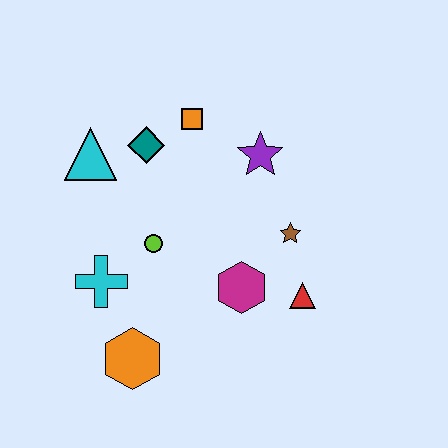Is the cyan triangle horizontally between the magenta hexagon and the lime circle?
No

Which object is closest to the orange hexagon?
The cyan cross is closest to the orange hexagon.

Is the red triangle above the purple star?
No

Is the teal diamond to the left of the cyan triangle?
No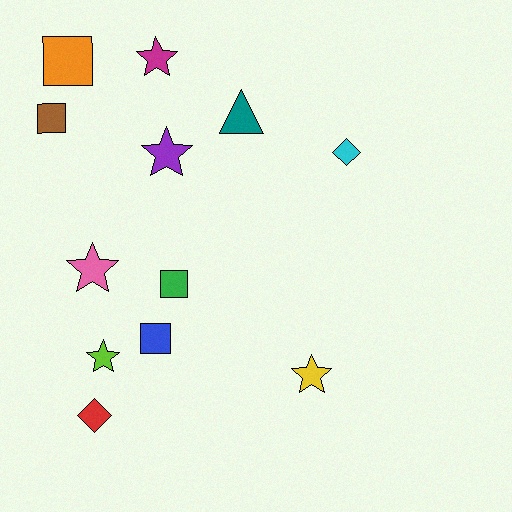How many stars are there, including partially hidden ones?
There are 5 stars.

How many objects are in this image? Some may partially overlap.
There are 12 objects.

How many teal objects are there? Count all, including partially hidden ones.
There is 1 teal object.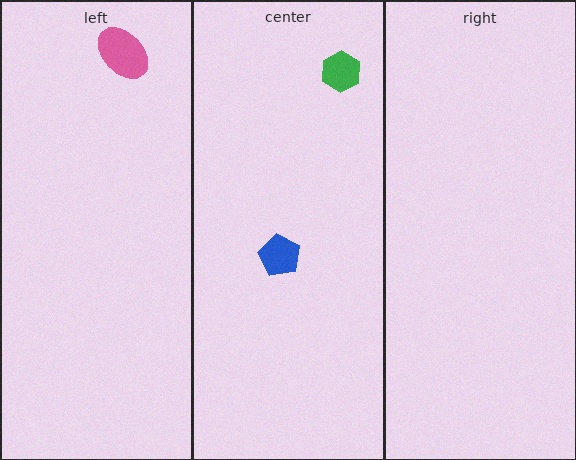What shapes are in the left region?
The pink ellipse.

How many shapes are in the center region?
2.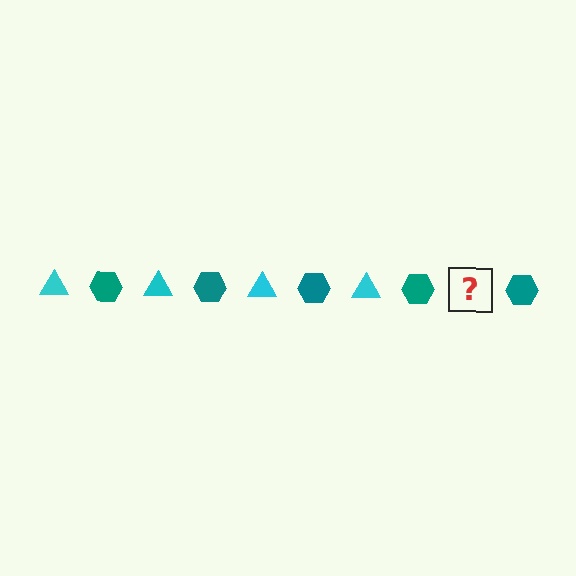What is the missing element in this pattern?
The missing element is a cyan triangle.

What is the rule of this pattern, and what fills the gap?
The rule is that the pattern alternates between cyan triangle and teal hexagon. The gap should be filled with a cyan triangle.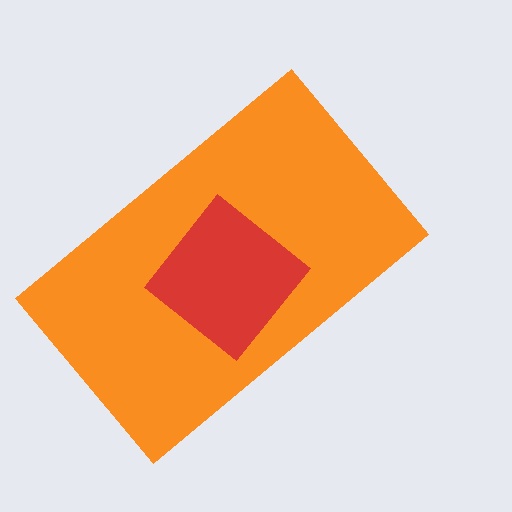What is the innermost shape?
The red diamond.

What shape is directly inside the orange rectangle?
The red diamond.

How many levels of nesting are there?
2.